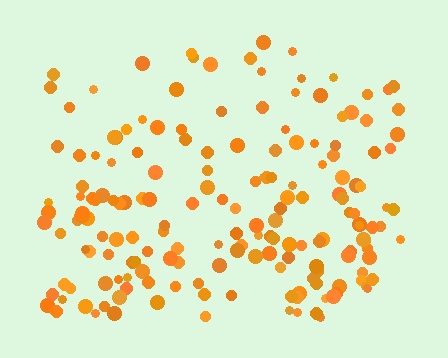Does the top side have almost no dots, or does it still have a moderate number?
Still a moderate number, just noticeably fewer than the bottom.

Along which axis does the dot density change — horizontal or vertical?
Vertical.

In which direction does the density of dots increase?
From top to bottom, with the bottom side densest.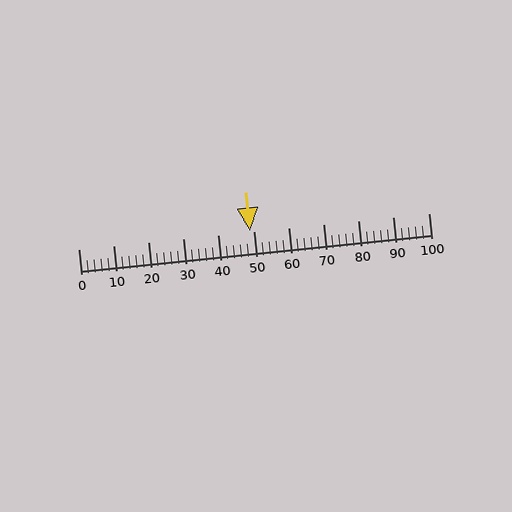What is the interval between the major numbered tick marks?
The major tick marks are spaced 10 units apart.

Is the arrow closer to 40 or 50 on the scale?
The arrow is closer to 50.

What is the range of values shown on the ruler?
The ruler shows values from 0 to 100.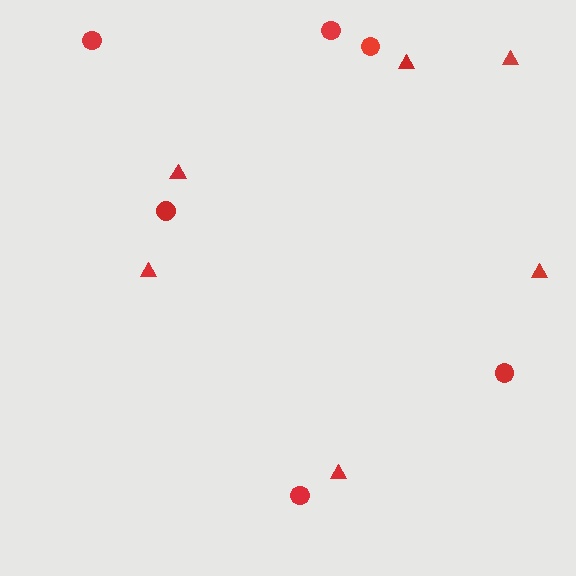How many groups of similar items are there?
There are 2 groups: one group of circles (6) and one group of triangles (6).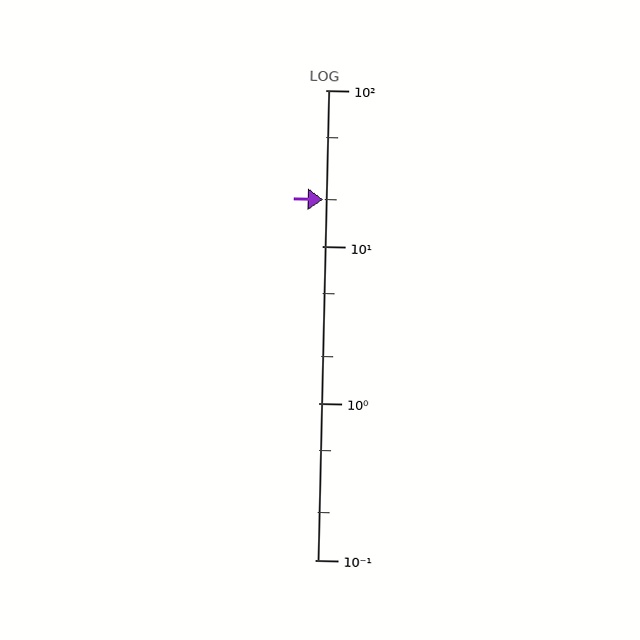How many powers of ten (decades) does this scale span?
The scale spans 3 decades, from 0.1 to 100.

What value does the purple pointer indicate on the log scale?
The pointer indicates approximately 20.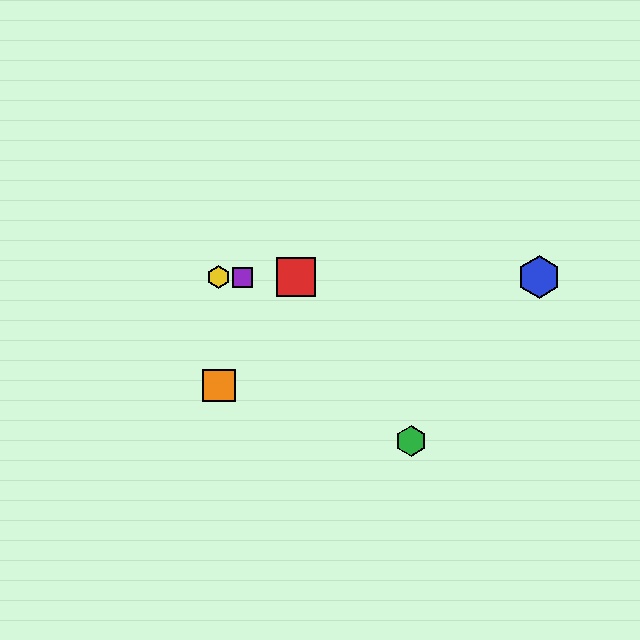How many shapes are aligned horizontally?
4 shapes (the red square, the blue hexagon, the yellow hexagon, the purple square) are aligned horizontally.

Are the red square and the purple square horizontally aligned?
Yes, both are at y≈277.